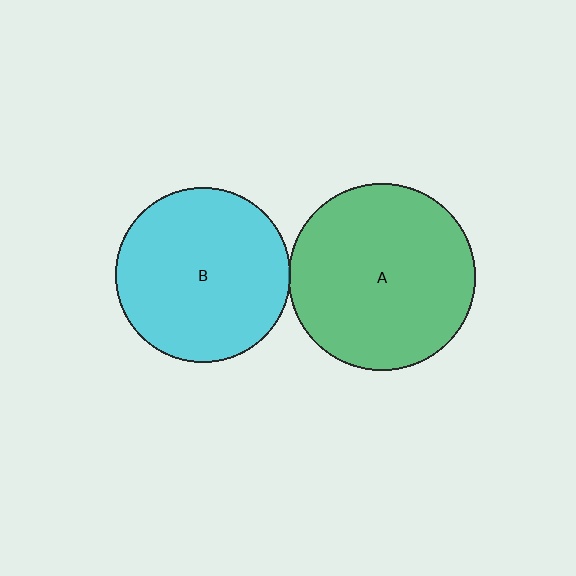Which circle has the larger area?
Circle A (green).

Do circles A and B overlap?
Yes.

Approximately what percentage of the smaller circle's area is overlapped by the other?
Approximately 5%.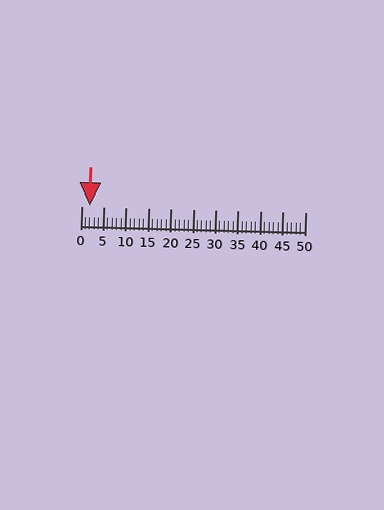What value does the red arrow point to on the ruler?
The red arrow points to approximately 2.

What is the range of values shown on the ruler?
The ruler shows values from 0 to 50.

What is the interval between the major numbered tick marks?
The major tick marks are spaced 5 units apart.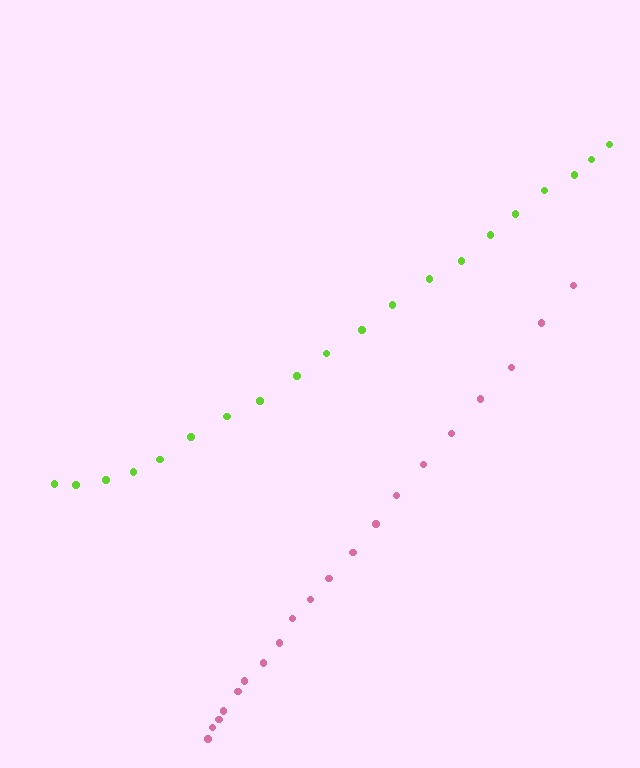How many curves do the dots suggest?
There are 2 distinct paths.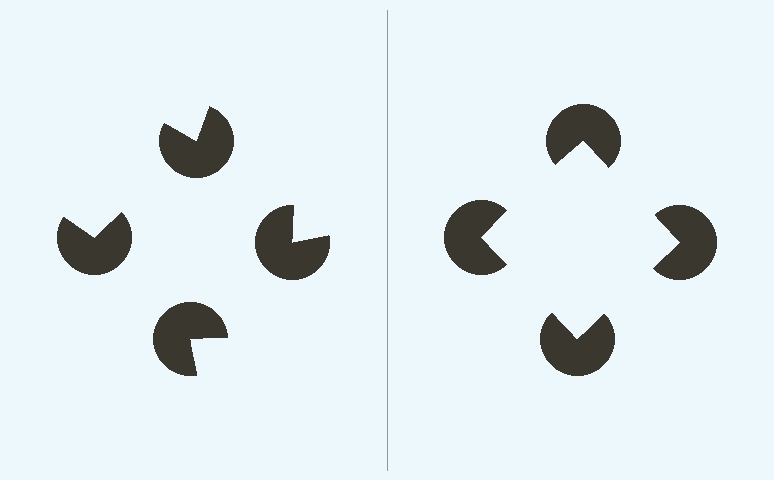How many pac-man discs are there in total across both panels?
8 — 4 on each side.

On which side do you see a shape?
An illusory square appears on the right side. On the left side the wedge cuts are rotated, so no coherent shape forms.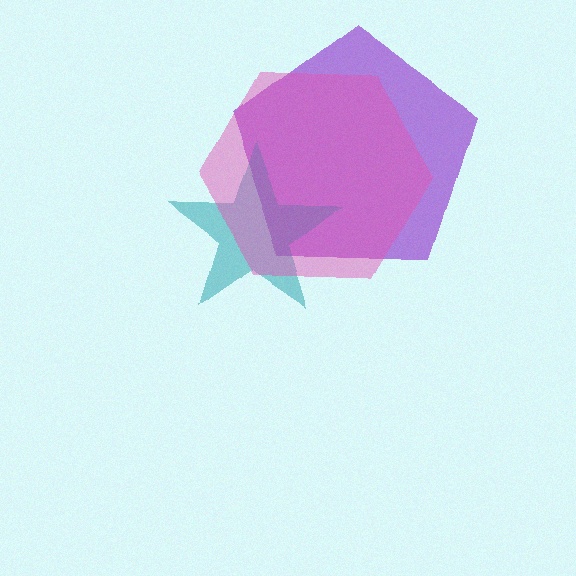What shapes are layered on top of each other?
The layered shapes are: a purple pentagon, a teal star, a pink hexagon.